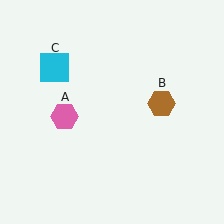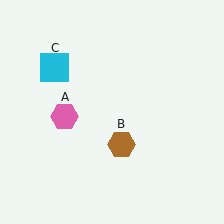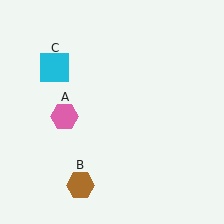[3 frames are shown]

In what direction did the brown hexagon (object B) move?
The brown hexagon (object B) moved down and to the left.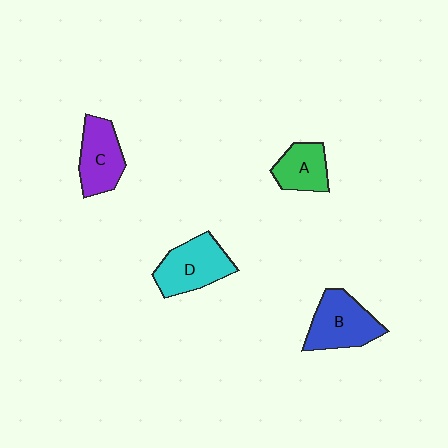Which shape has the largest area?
Shape B (blue).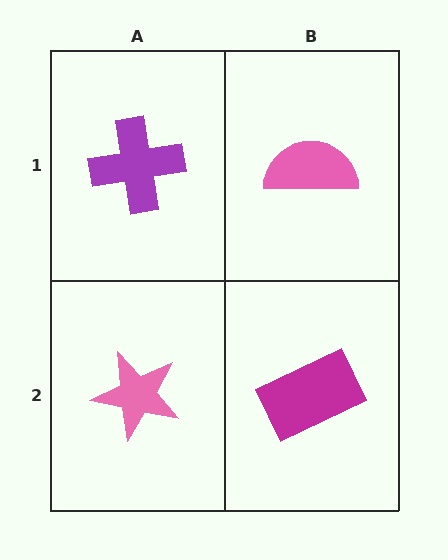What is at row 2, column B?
A magenta rectangle.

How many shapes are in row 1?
2 shapes.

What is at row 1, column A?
A purple cross.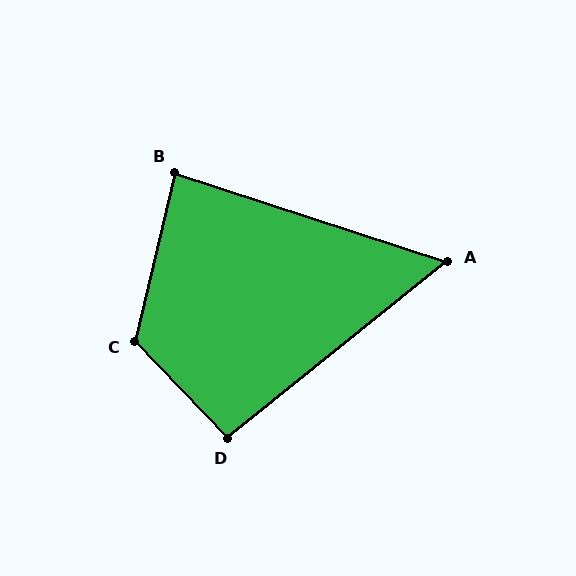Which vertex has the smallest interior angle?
A, at approximately 57 degrees.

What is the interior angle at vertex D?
Approximately 95 degrees (approximately right).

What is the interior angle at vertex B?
Approximately 85 degrees (approximately right).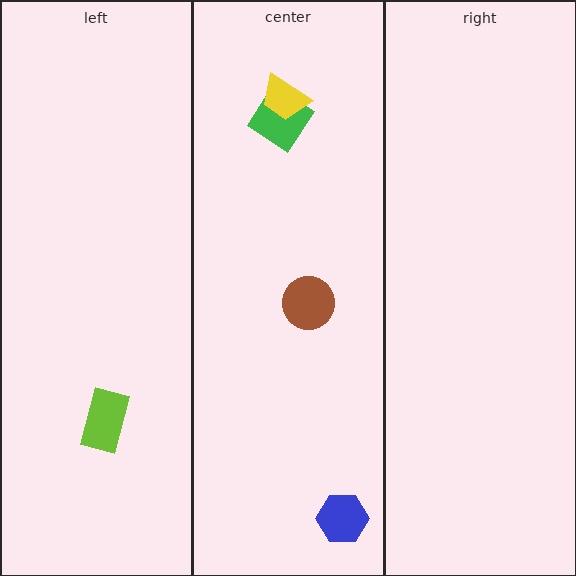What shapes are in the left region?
The lime rectangle.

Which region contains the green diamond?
The center region.